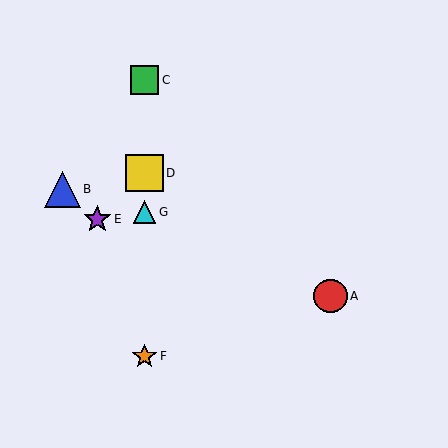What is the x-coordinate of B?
Object B is at x≈62.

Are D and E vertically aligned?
No, D is at x≈144 and E is at x≈97.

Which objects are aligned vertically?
Objects C, D, F, G are aligned vertically.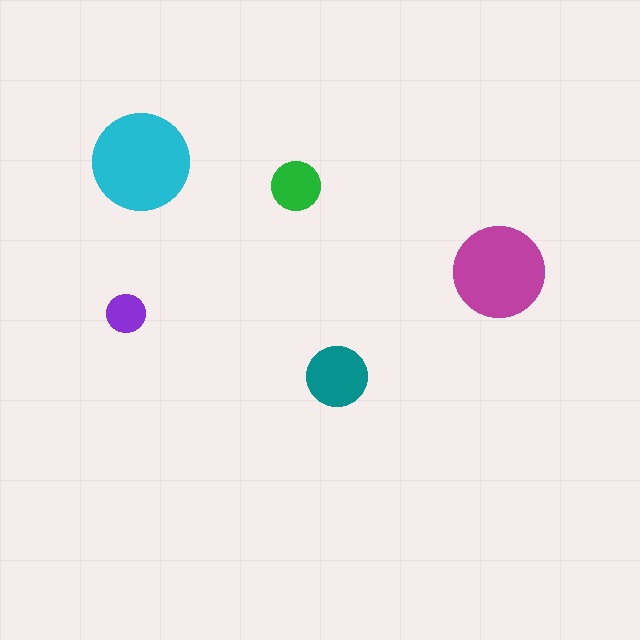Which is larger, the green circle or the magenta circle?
The magenta one.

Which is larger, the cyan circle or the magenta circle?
The cyan one.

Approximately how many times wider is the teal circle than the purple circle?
About 1.5 times wider.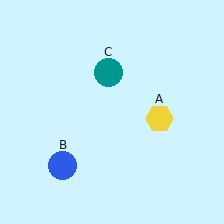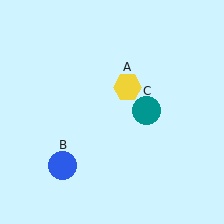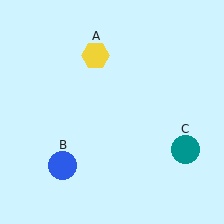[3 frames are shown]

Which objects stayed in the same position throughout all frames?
Blue circle (object B) remained stationary.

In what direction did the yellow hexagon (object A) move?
The yellow hexagon (object A) moved up and to the left.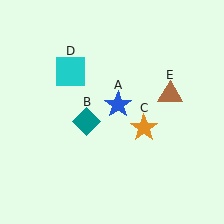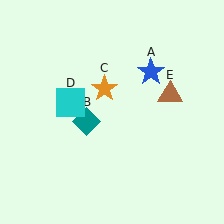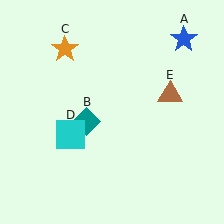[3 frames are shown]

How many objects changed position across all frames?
3 objects changed position: blue star (object A), orange star (object C), cyan square (object D).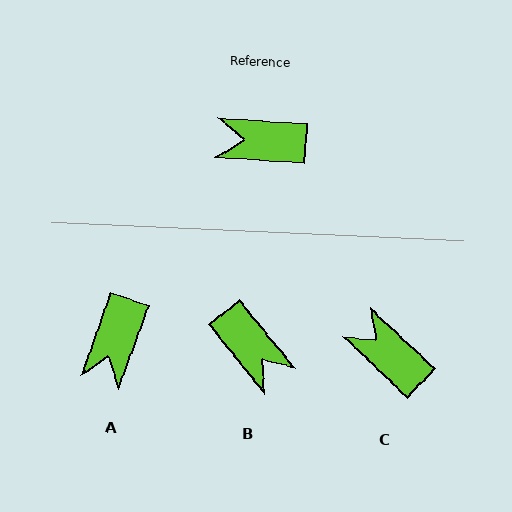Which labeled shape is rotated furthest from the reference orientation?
B, about 133 degrees away.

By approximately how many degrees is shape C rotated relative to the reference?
Approximately 40 degrees clockwise.